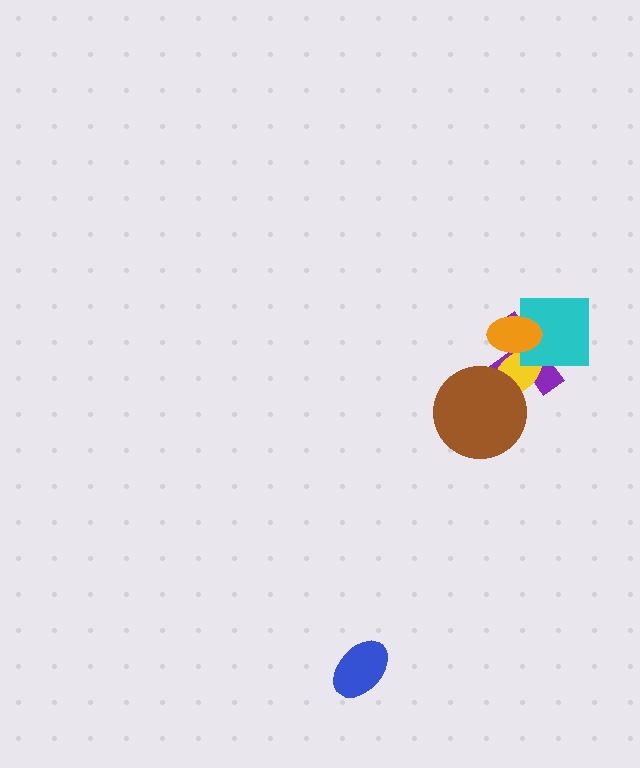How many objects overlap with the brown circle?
2 objects overlap with the brown circle.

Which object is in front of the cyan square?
The orange ellipse is in front of the cyan square.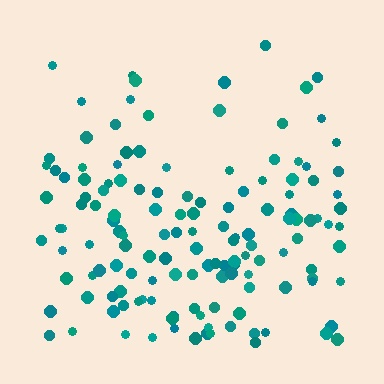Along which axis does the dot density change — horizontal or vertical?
Vertical.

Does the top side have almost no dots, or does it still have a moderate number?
Still a moderate number, just noticeably fewer than the bottom.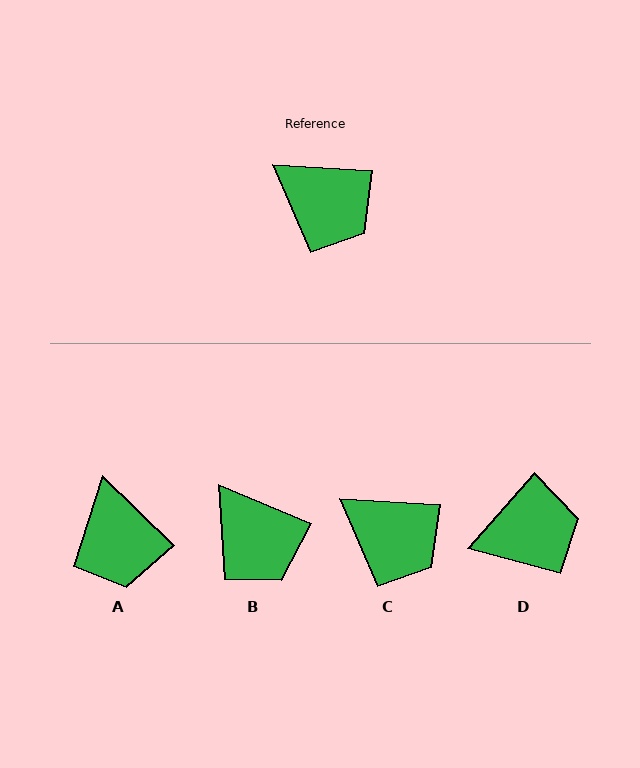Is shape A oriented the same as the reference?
No, it is off by about 41 degrees.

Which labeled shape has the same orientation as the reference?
C.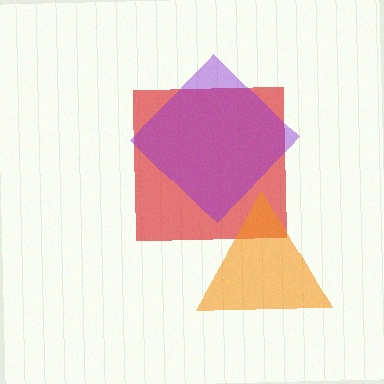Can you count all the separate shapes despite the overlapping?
Yes, there are 3 separate shapes.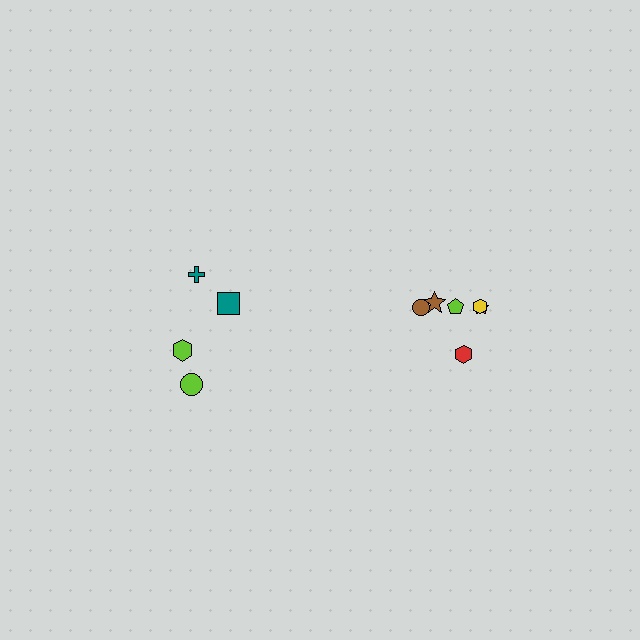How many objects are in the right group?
There are 6 objects.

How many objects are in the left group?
There are 4 objects.